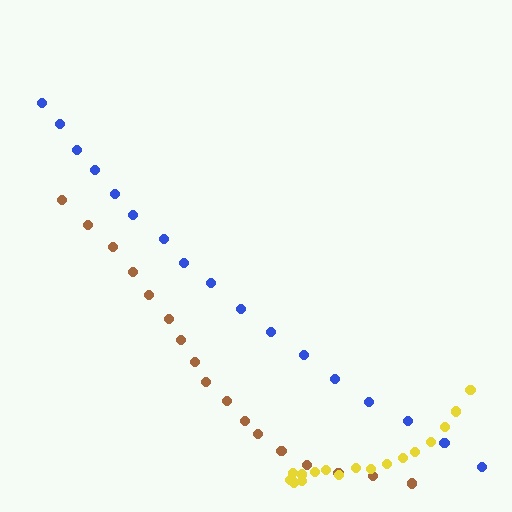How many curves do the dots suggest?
There are 3 distinct paths.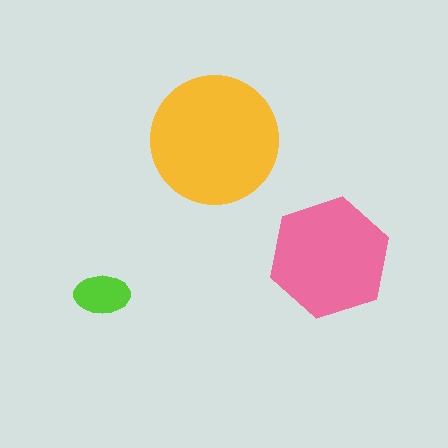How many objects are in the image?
There are 3 objects in the image.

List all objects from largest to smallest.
The yellow circle, the pink hexagon, the lime ellipse.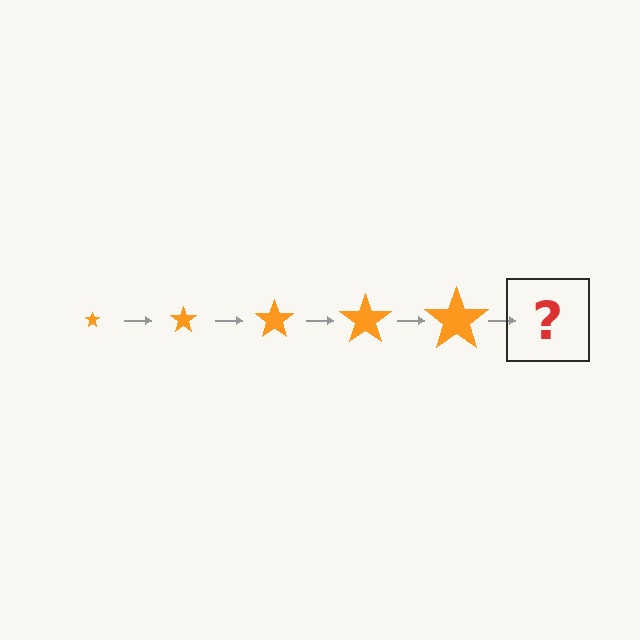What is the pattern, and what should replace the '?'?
The pattern is that the star gets progressively larger each step. The '?' should be an orange star, larger than the previous one.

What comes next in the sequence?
The next element should be an orange star, larger than the previous one.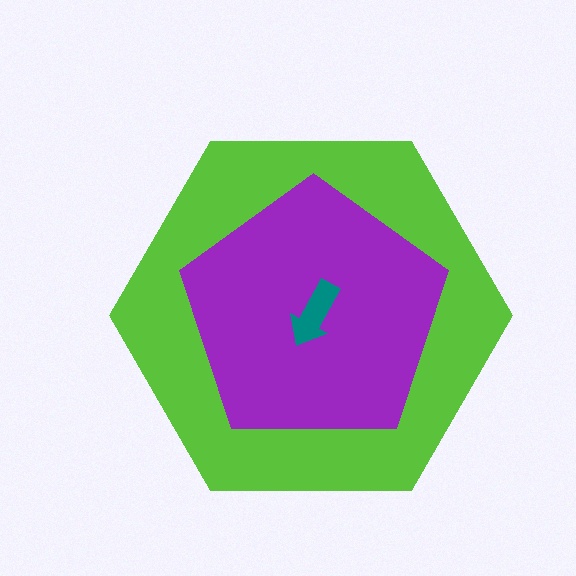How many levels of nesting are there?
3.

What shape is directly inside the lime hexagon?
The purple pentagon.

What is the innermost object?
The teal arrow.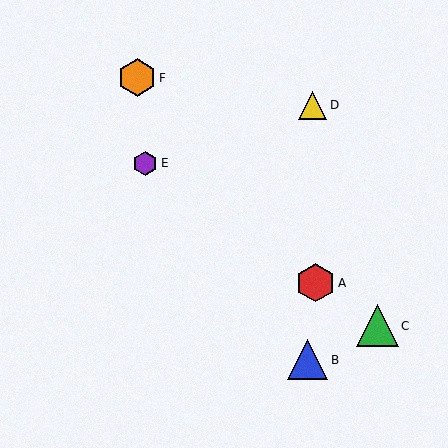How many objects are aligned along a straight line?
3 objects (A, C, E) are aligned along a straight line.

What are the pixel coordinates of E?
Object E is at (145, 163).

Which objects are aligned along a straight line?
Objects A, C, E are aligned along a straight line.